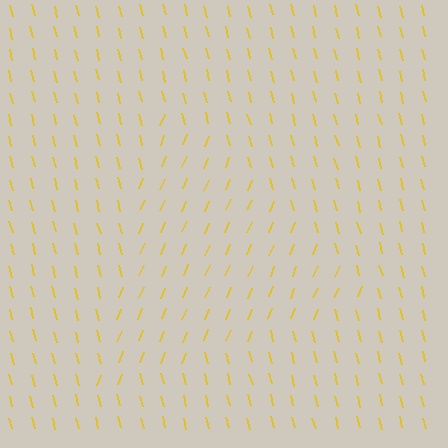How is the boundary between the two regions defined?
The boundary is defined purely by a change in line orientation (approximately 38 degrees difference). All lines are the same color and thickness.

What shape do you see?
I see a triangle.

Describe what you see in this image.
The image is filled with small yellow line segments. A triangle region in the image has lines oriented differently from the surrounding lines, creating a visible texture boundary.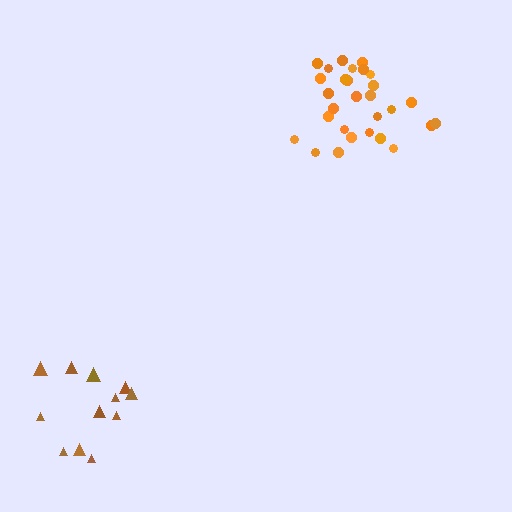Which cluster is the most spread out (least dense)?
Brown.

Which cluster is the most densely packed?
Orange.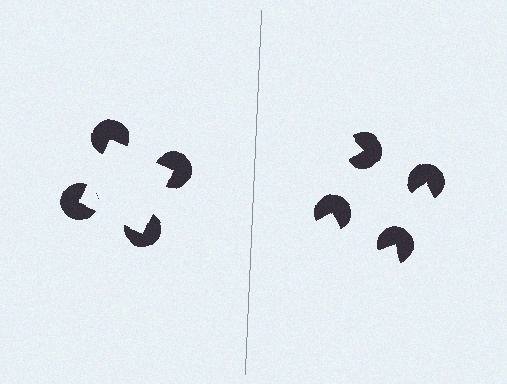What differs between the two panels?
The pac-man discs are positioned identically on both sides; only the wedge orientations differ. On the left they align to a square; on the right they are misaligned.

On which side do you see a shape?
An illusory square appears on the left side. On the right side the wedge cuts are rotated, so no coherent shape forms.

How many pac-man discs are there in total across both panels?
8 — 4 on each side.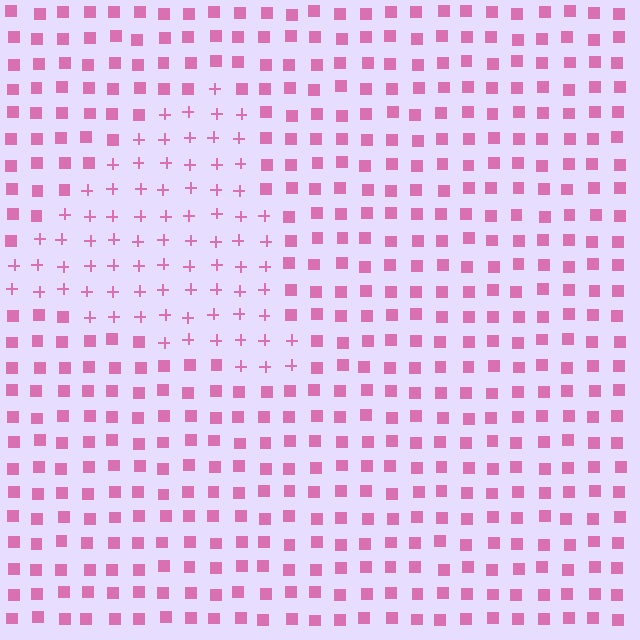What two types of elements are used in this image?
The image uses plus signs inside the triangle region and squares outside it.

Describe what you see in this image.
The image is filled with small pink elements arranged in a uniform grid. A triangle-shaped region contains plus signs, while the surrounding area contains squares. The boundary is defined purely by the change in element shape.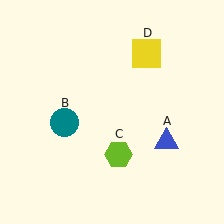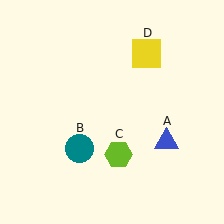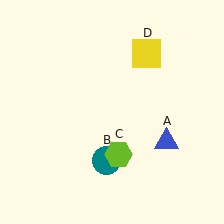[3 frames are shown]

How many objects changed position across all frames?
1 object changed position: teal circle (object B).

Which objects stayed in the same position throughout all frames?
Blue triangle (object A) and lime hexagon (object C) and yellow square (object D) remained stationary.